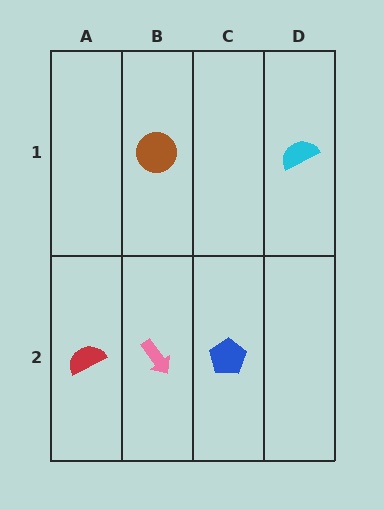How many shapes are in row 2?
3 shapes.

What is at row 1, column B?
A brown circle.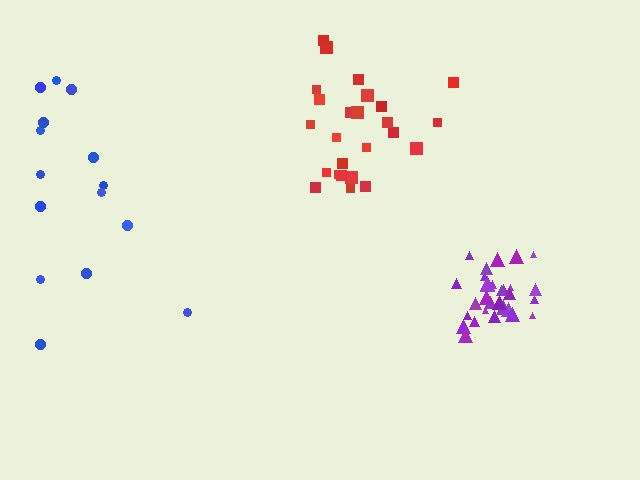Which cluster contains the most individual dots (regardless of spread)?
Purple (33).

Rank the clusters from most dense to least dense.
purple, red, blue.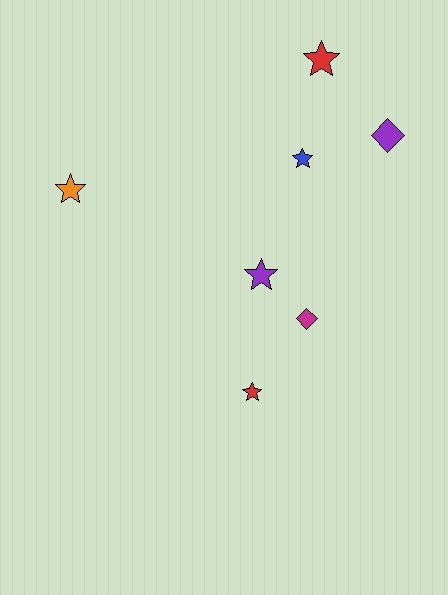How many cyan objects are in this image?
There are no cyan objects.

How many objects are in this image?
There are 7 objects.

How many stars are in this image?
There are 5 stars.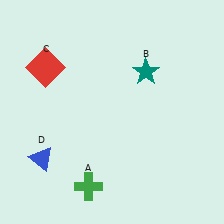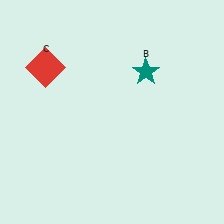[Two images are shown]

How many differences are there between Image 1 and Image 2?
There are 2 differences between the two images.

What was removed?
The green cross (A), the blue triangle (D) were removed in Image 2.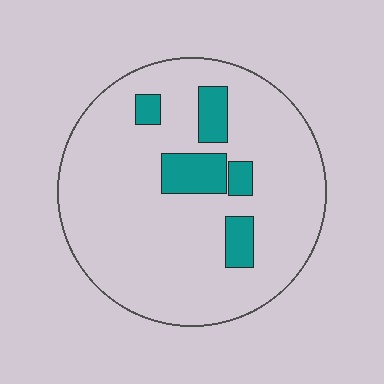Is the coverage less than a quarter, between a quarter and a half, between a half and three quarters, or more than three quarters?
Less than a quarter.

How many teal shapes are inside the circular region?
5.